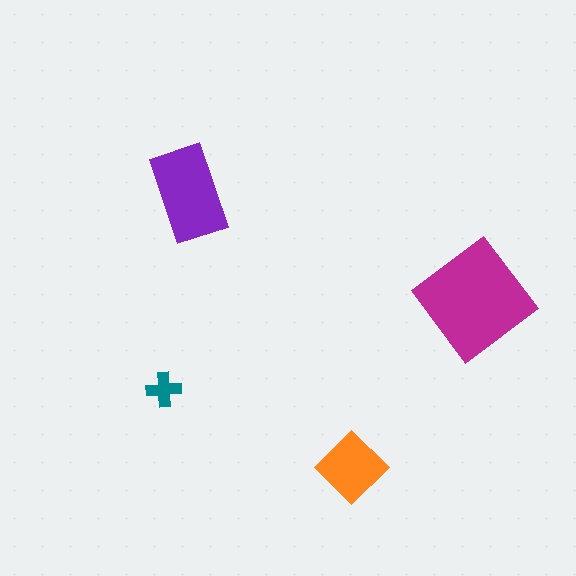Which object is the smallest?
The teal cross.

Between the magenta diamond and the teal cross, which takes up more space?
The magenta diamond.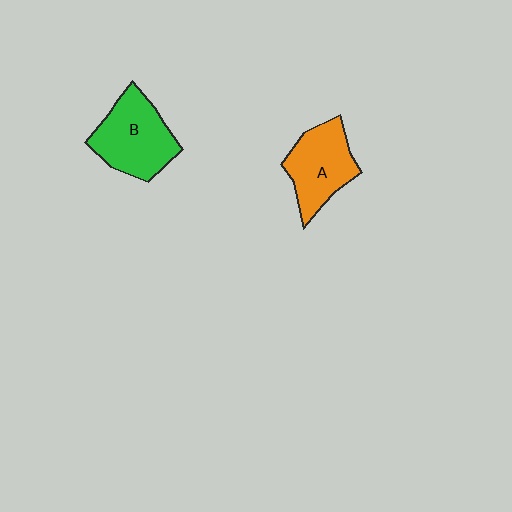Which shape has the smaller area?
Shape A (orange).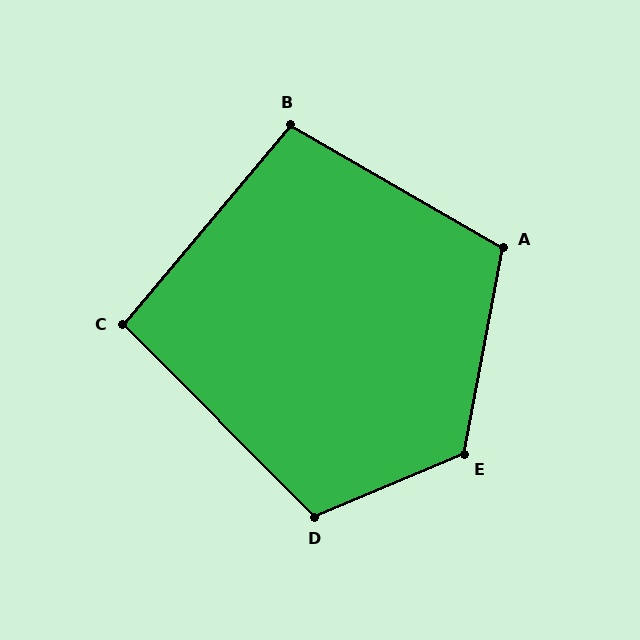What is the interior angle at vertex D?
Approximately 112 degrees (obtuse).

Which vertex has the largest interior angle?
E, at approximately 123 degrees.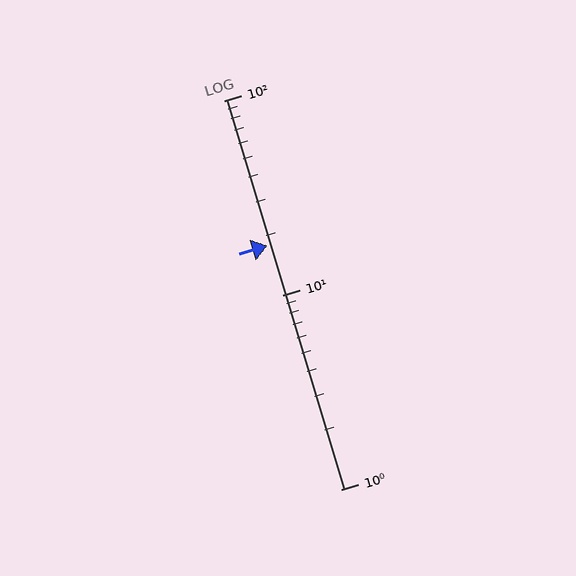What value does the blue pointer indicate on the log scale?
The pointer indicates approximately 18.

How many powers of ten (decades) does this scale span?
The scale spans 2 decades, from 1 to 100.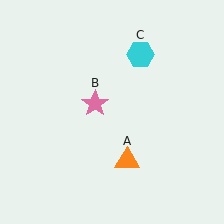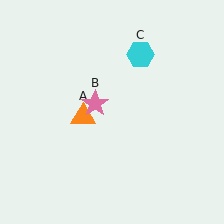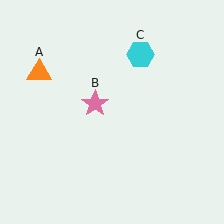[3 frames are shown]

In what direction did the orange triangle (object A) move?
The orange triangle (object A) moved up and to the left.